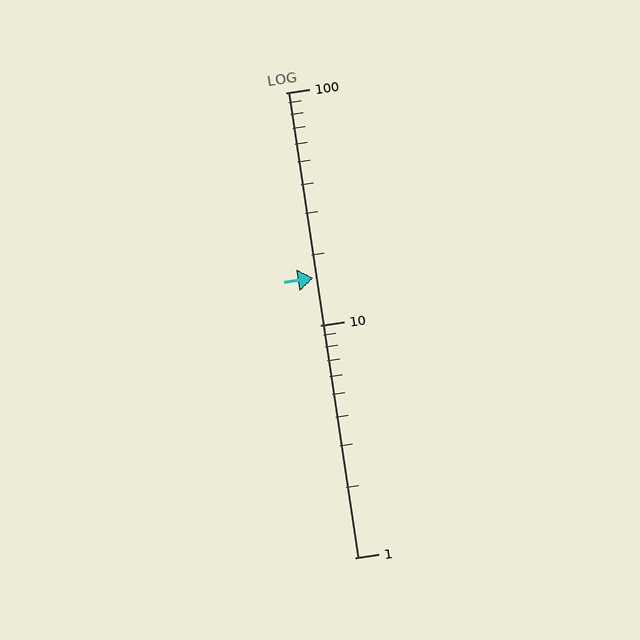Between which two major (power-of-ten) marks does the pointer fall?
The pointer is between 10 and 100.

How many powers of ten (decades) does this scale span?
The scale spans 2 decades, from 1 to 100.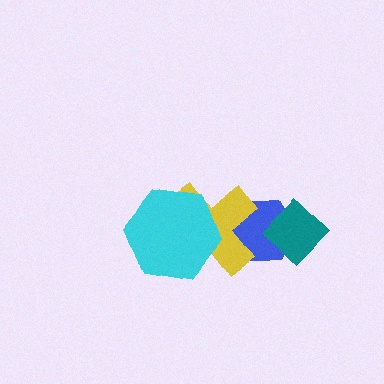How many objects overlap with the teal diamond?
1 object overlaps with the teal diamond.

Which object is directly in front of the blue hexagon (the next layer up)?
The yellow cross is directly in front of the blue hexagon.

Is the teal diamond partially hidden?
No, no other shape covers it.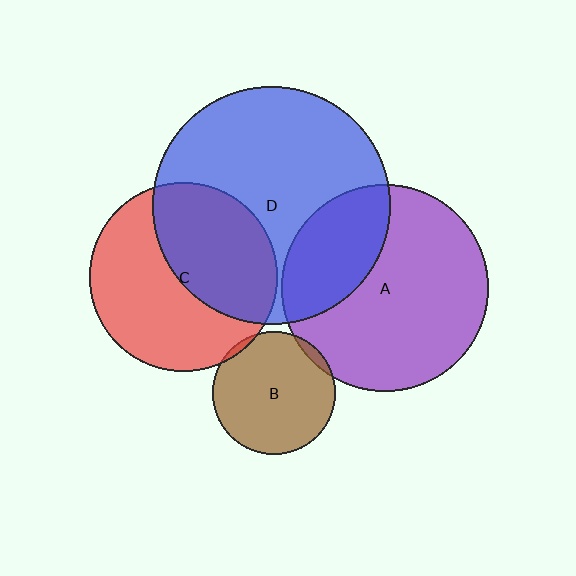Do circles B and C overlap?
Yes.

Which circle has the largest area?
Circle D (blue).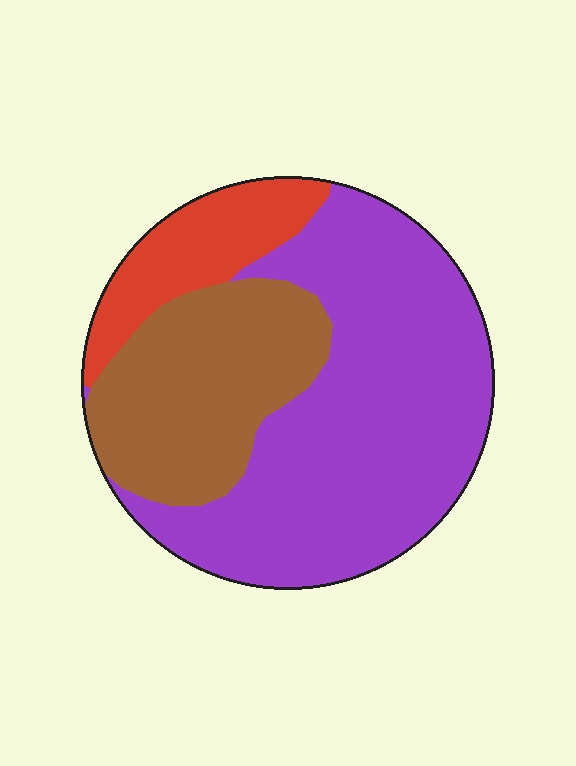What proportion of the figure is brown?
Brown takes up between a quarter and a half of the figure.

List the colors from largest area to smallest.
From largest to smallest: purple, brown, red.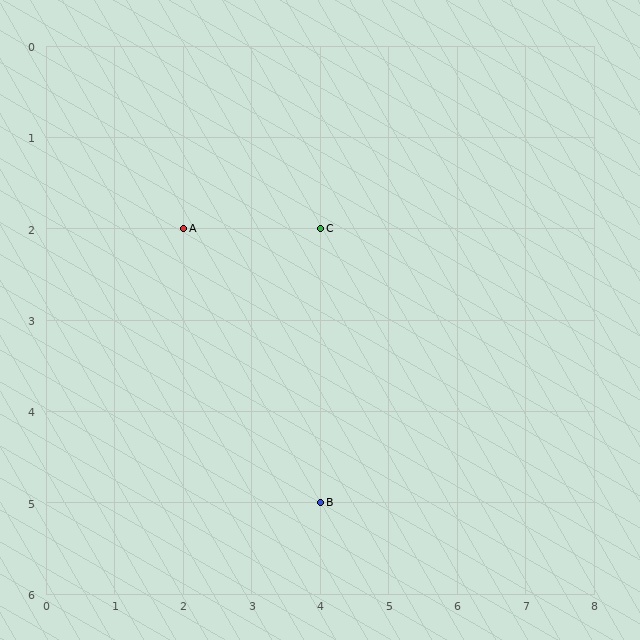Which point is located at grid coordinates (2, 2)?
Point A is at (2, 2).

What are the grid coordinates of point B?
Point B is at grid coordinates (4, 5).